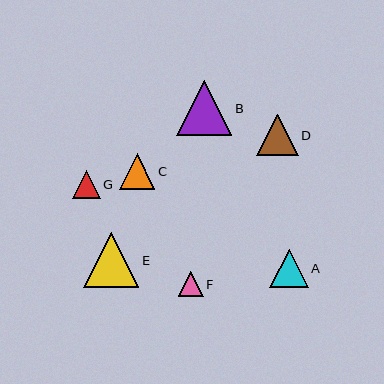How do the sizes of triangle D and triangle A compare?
Triangle D and triangle A are approximately the same size.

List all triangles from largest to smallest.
From largest to smallest: B, E, D, A, C, G, F.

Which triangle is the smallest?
Triangle F is the smallest with a size of approximately 25 pixels.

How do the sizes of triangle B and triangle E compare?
Triangle B and triangle E are approximately the same size.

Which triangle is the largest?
Triangle B is the largest with a size of approximately 55 pixels.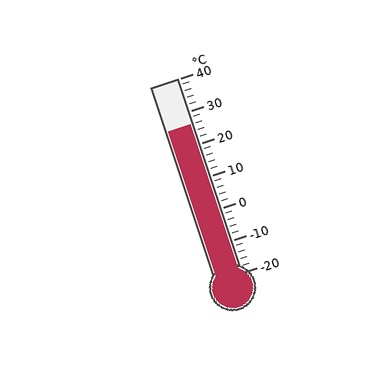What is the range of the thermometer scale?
The thermometer scale ranges from -20°C to 40°C.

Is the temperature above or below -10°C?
The temperature is above -10°C.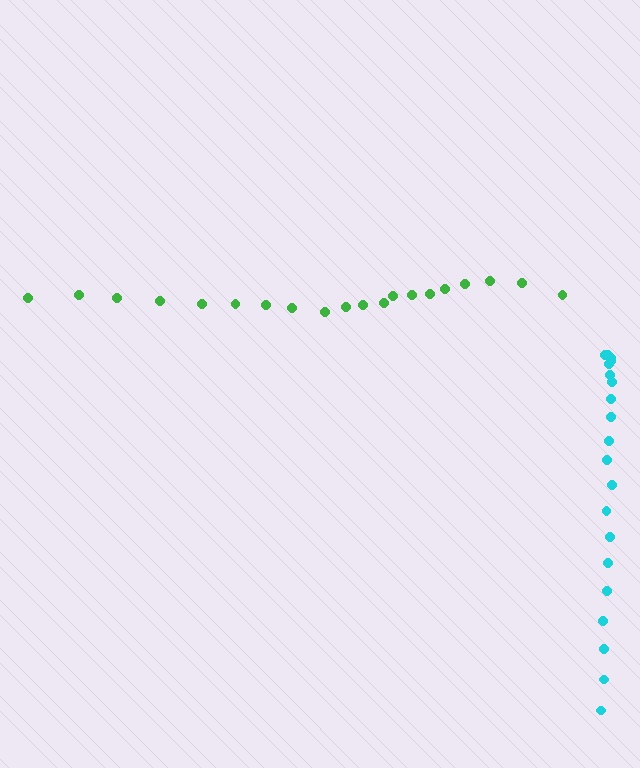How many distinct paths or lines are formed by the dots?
There are 2 distinct paths.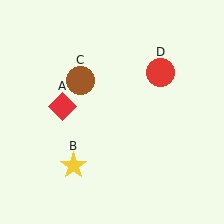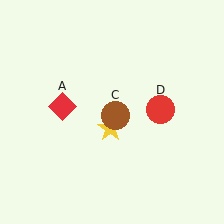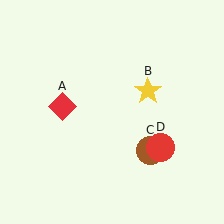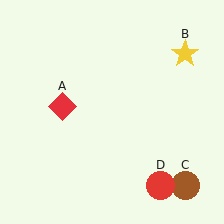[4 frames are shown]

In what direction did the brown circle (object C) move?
The brown circle (object C) moved down and to the right.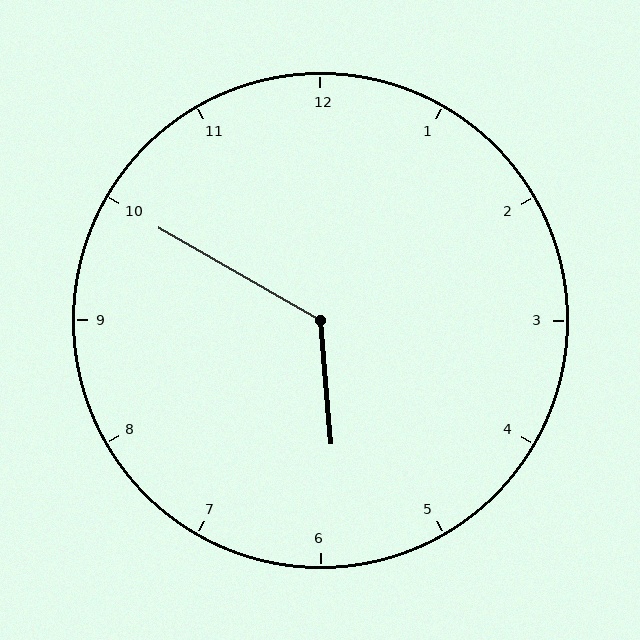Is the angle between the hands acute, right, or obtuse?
It is obtuse.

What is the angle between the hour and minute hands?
Approximately 125 degrees.